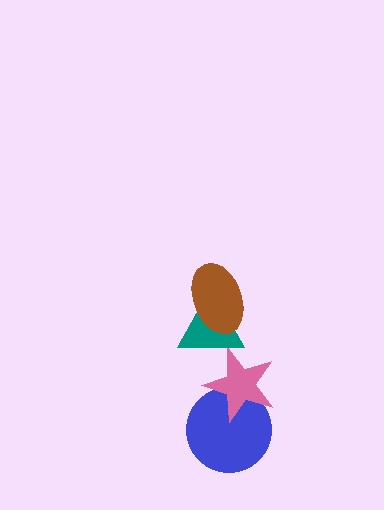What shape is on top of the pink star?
The teal triangle is on top of the pink star.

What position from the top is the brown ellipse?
The brown ellipse is 1st from the top.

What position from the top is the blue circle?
The blue circle is 4th from the top.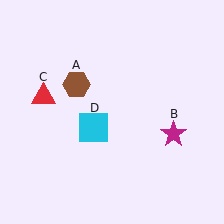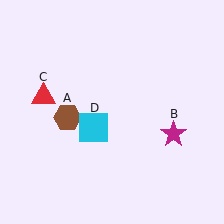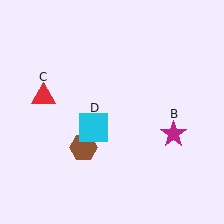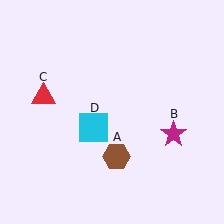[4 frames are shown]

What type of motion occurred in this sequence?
The brown hexagon (object A) rotated counterclockwise around the center of the scene.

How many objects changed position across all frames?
1 object changed position: brown hexagon (object A).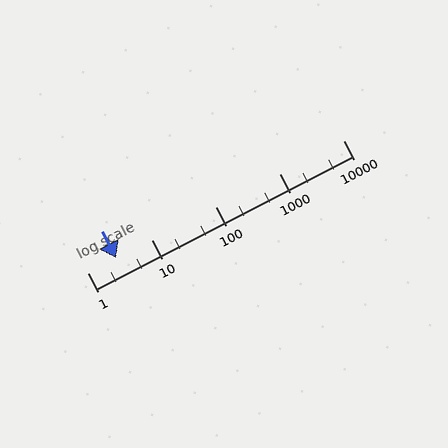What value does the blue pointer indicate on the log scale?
The pointer indicates approximately 2.8.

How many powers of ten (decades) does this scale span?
The scale spans 4 decades, from 1 to 10000.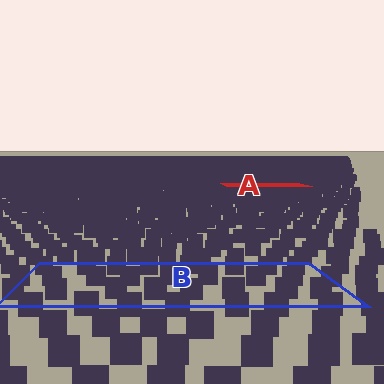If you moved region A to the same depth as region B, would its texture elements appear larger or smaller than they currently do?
They would appear larger. At a closer depth, the same texture elements are projected at a bigger on-screen size.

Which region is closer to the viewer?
Region B is closer. The texture elements there are larger and more spread out.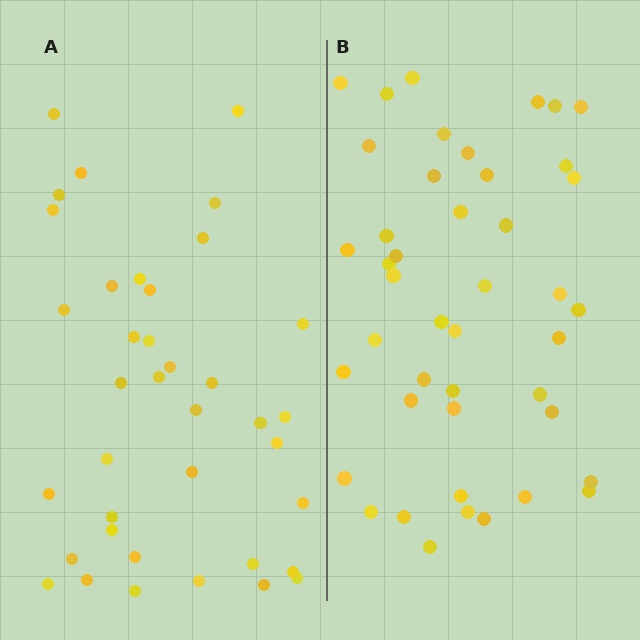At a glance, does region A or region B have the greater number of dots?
Region B (the right region) has more dots.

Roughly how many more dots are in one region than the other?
Region B has about 6 more dots than region A.